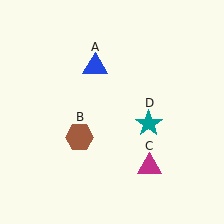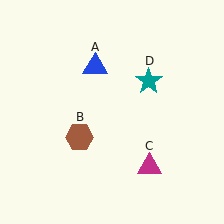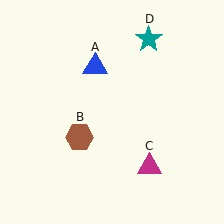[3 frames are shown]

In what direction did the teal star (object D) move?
The teal star (object D) moved up.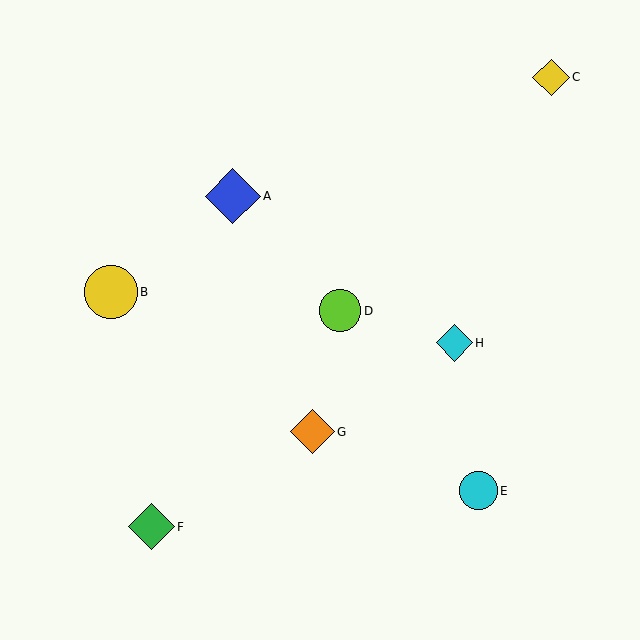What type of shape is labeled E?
Shape E is a cyan circle.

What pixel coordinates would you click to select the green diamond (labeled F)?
Click at (151, 527) to select the green diamond F.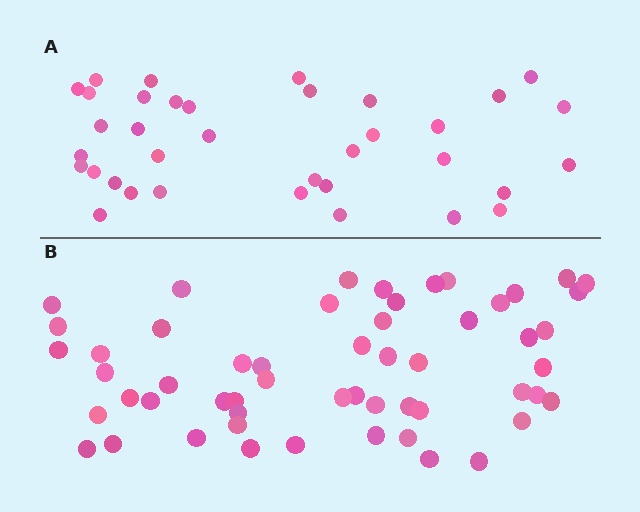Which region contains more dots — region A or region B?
Region B (the bottom region) has more dots.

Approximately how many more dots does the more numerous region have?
Region B has approximately 20 more dots than region A.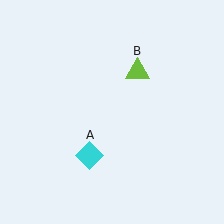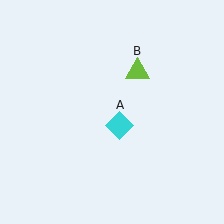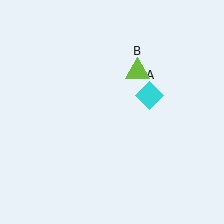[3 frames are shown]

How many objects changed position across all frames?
1 object changed position: cyan diamond (object A).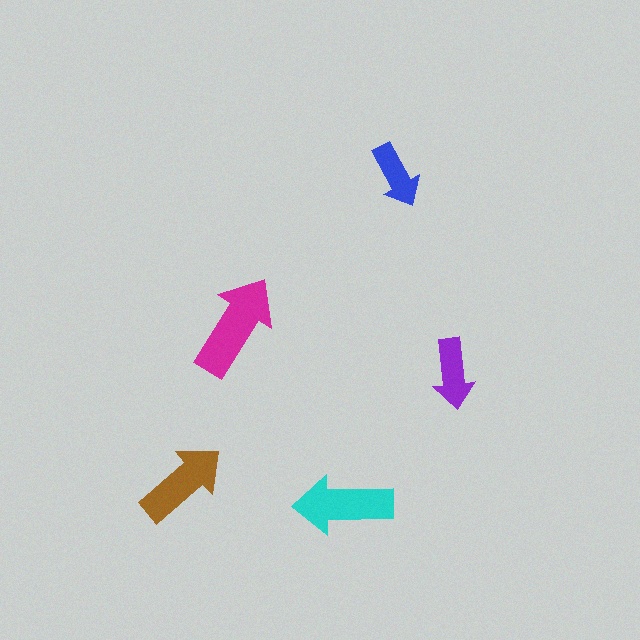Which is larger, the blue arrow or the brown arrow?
The brown one.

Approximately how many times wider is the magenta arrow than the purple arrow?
About 1.5 times wider.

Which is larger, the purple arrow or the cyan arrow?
The cyan one.